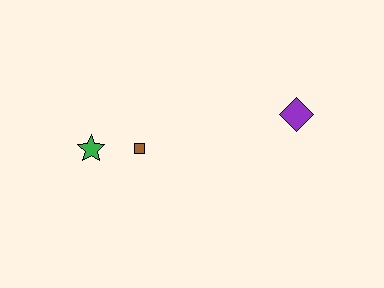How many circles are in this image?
There are no circles.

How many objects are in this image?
There are 3 objects.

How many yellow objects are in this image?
There are no yellow objects.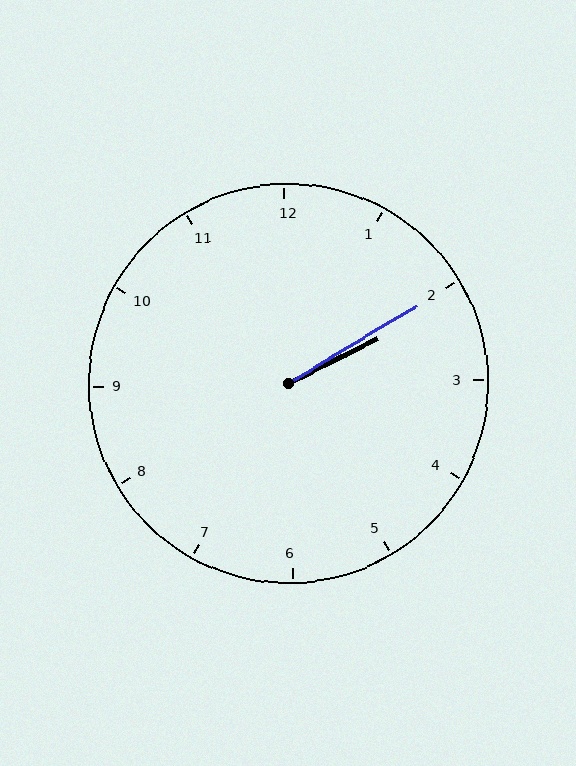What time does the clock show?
2:10.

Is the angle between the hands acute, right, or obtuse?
It is acute.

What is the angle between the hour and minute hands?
Approximately 5 degrees.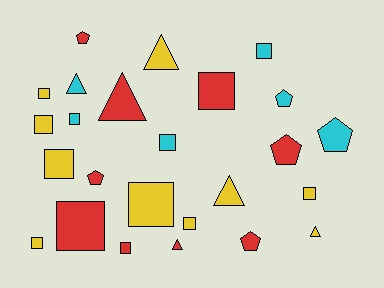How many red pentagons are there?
There are 4 red pentagons.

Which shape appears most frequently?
Square, with 13 objects.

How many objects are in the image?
There are 25 objects.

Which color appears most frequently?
Yellow, with 10 objects.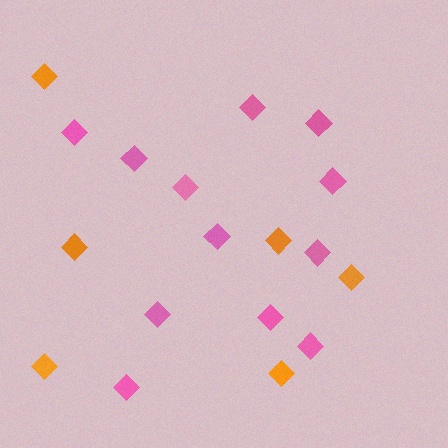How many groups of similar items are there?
There are 2 groups: one group of orange diamonds (6) and one group of pink diamonds (12).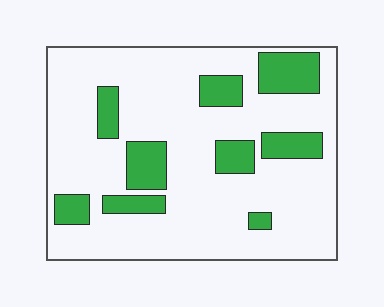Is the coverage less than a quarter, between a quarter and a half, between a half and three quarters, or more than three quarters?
Less than a quarter.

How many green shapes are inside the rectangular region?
9.